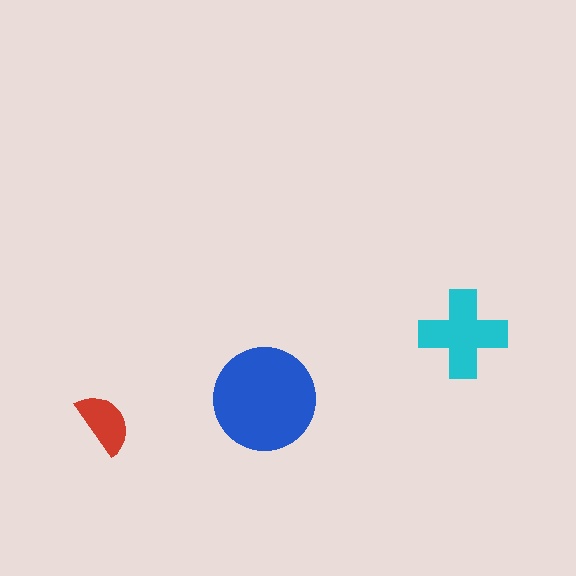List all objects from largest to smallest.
The blue circle, the cyan cross, the red semicircle.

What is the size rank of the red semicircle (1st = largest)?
3rd.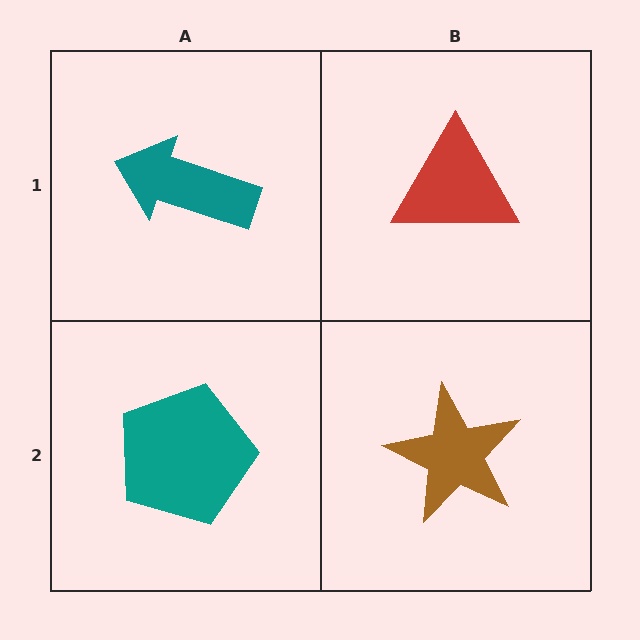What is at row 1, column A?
A teal arrow.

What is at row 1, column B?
A red triangle.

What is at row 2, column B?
A brown star.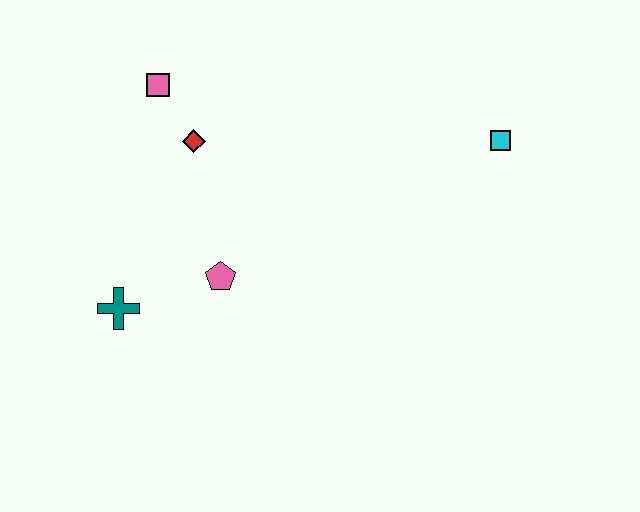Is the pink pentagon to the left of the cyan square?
Yes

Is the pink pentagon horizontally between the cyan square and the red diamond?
Yes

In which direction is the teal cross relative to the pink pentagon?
The teal cross is to the left of the pink pentagon.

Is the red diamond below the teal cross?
No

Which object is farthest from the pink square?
The cyan square is farthest from the pink square.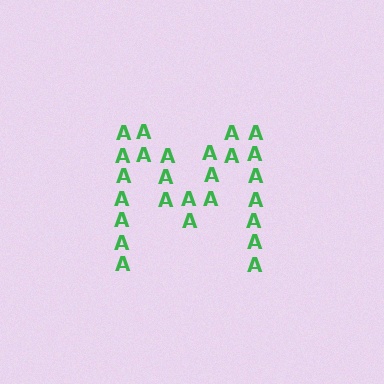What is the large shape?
The large shape is the letter M.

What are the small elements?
The small elements are letter A's.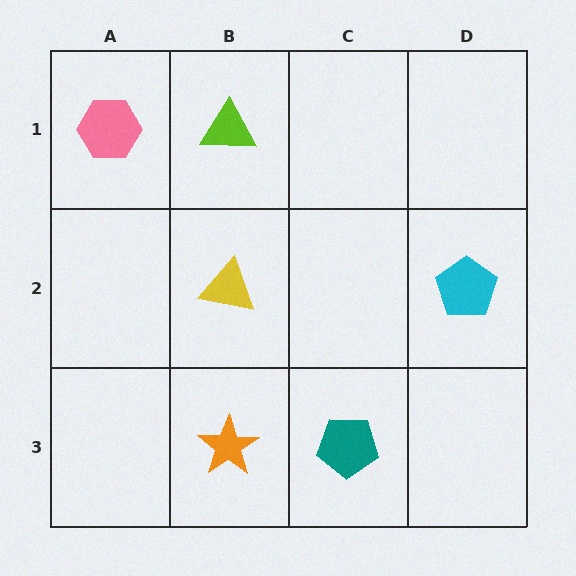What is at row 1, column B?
A lime triangle.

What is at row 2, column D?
A cyan pentagon.